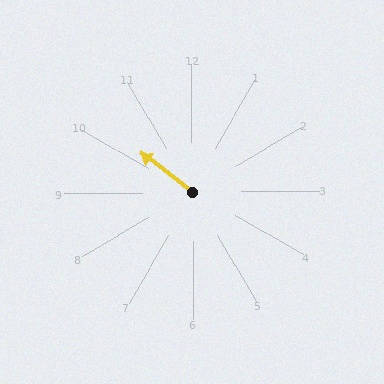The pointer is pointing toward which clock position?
Roughly 10 o'clock.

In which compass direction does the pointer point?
Northwest.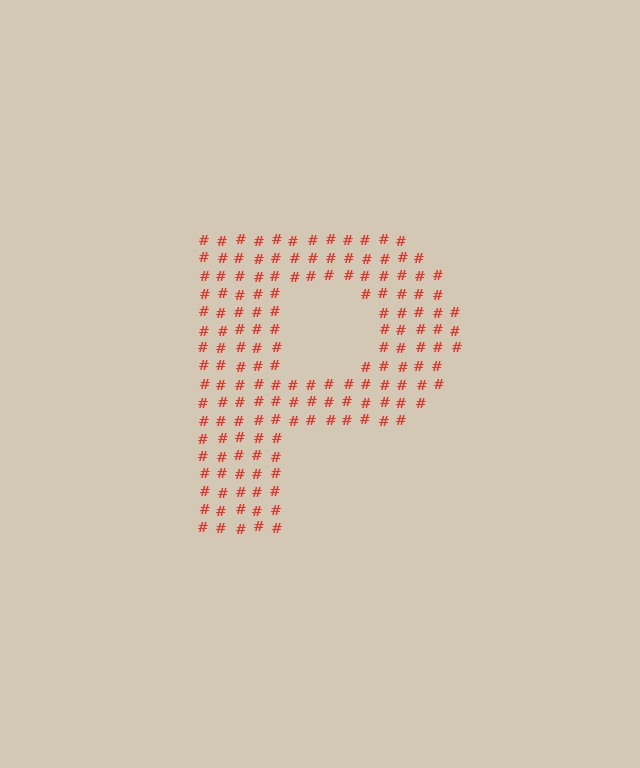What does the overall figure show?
The overall figure shows the letter P.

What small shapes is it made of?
It is made of small hash symbols.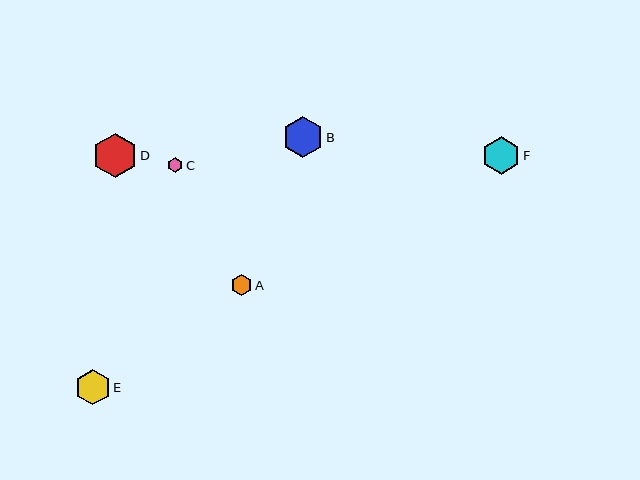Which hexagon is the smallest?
Hexagon C is the smallest with a size of approximately 15 pixels.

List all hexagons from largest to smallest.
From largest to smallest: D, B, F, E, A, C.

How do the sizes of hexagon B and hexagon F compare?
Hexagon B and hexagon F are approximately the same size.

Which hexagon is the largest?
Hexagon D is the largest with a size of approximately 45 pixels.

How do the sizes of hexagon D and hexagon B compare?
Hexagon D and hexagon B are approximately the same size.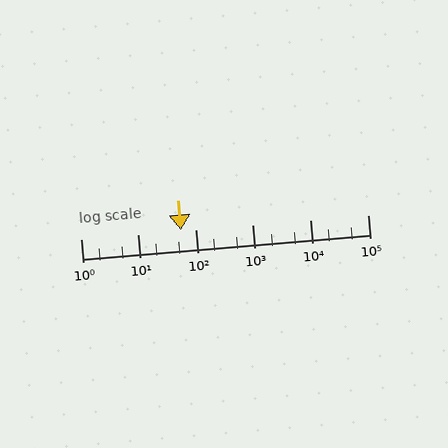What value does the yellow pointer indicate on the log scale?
The pointer indicates approximately 55.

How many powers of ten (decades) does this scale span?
The scale spans 5 decades, from 1 to 100000.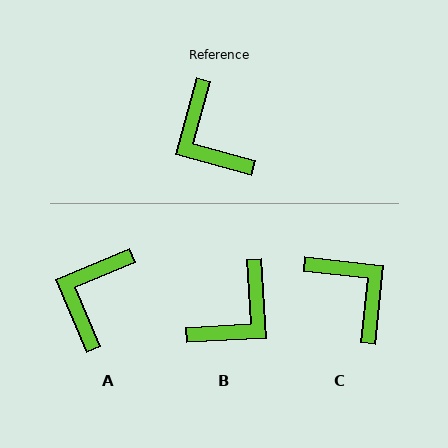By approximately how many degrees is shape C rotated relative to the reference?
Approximately 171 degrees clockwise.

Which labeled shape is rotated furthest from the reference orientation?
C, about 171 degrees away.